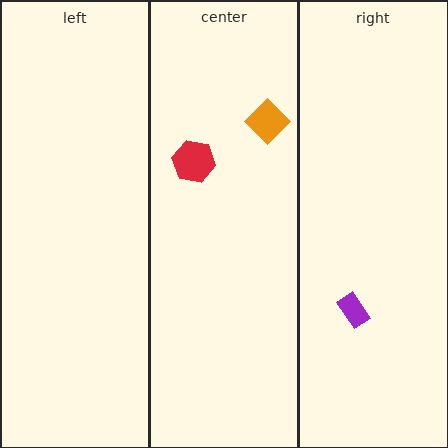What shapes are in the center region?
The orange diamond, the red hexagon.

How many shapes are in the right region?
1.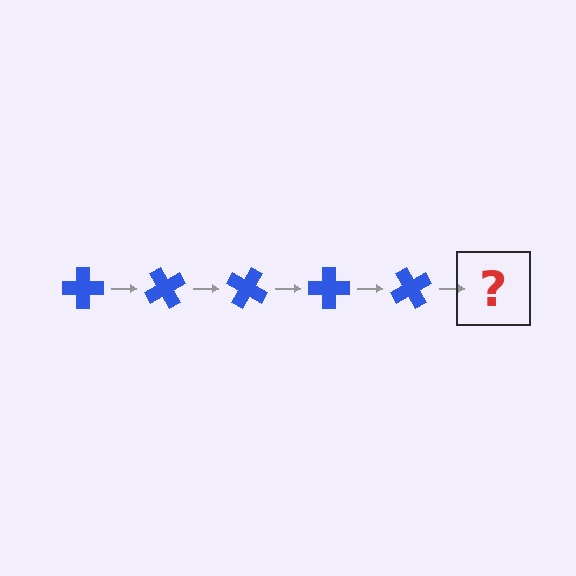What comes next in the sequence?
The next element should be a blue cross rotated 300 degrees.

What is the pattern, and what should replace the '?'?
The pattern is that the cross rotates 60 degrees each step. The '?' should be a blue cross rotated 300 degrees.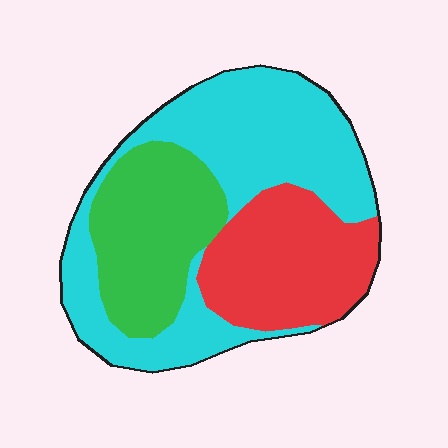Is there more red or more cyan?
Cyan.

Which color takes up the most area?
Cyan, at roughly 45%.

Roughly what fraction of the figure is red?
Red takes up about one quarter (1/4) of the figure.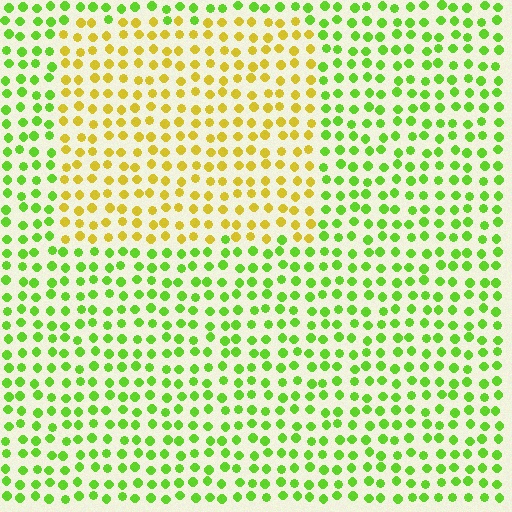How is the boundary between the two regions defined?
The boundary is defined purely by a slight shift in hue (about 48 degrees). Spacing, size, and orientation are identical on both sides.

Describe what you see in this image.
The image is filled with small lime elements in a uniform arrangement. A rectangle-shaped region is visible where the elements are tinted to a slightly different hue, forming a subtle color boundary.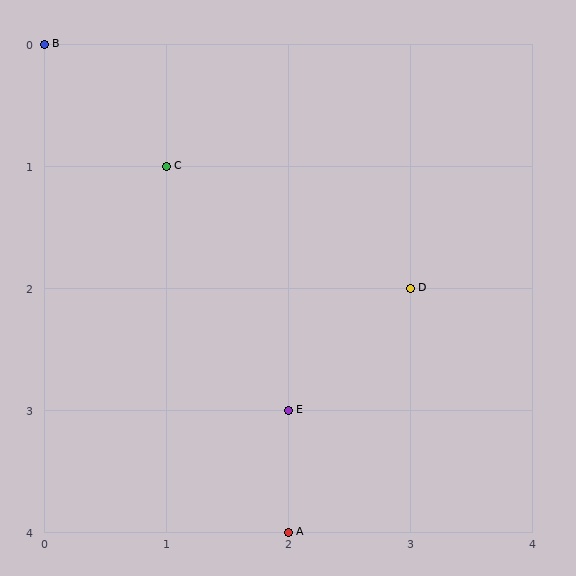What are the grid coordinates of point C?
Point C is at grid coordinates (1, 1).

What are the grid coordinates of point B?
Point B is at grid coordinates (0, 0).